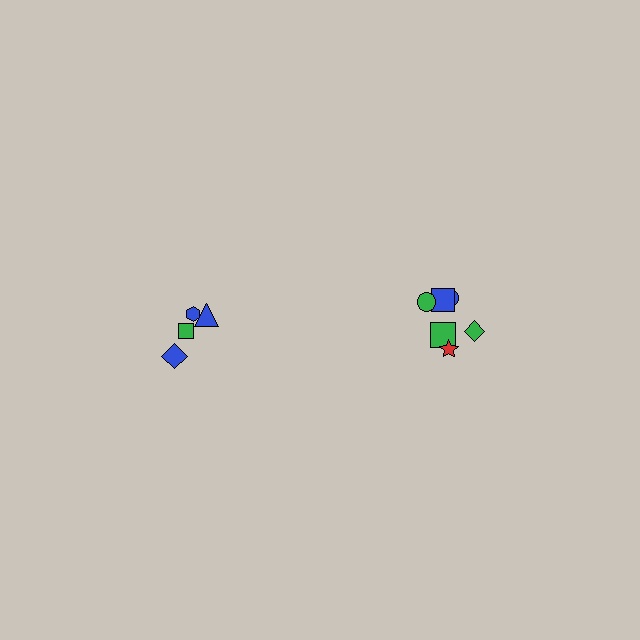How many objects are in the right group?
There are 6 objects.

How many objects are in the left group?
There are 4 objects.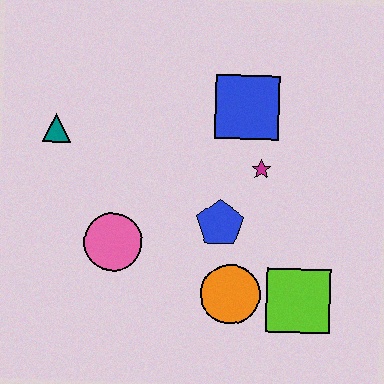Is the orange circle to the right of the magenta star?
No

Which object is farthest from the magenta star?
The teal triangle is farthest from the magenta star.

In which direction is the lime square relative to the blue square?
The lime square is below the blue square.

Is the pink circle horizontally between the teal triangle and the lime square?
Yes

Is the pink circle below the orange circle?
No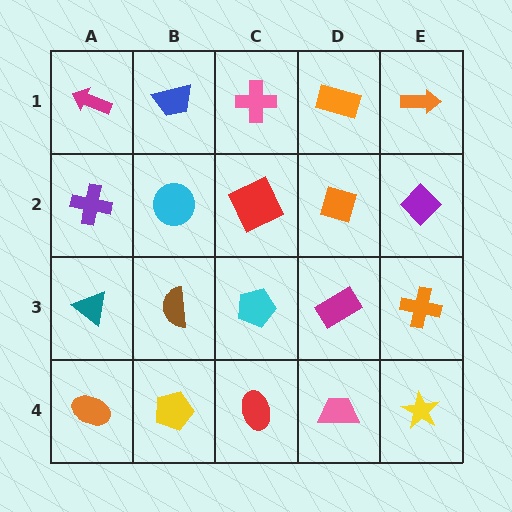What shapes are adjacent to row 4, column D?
A magenta rectangle (row 3, column D), a red ellipse (row 4, column C), a yellow star (row 4, column E).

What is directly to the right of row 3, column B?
A cyan pentagon.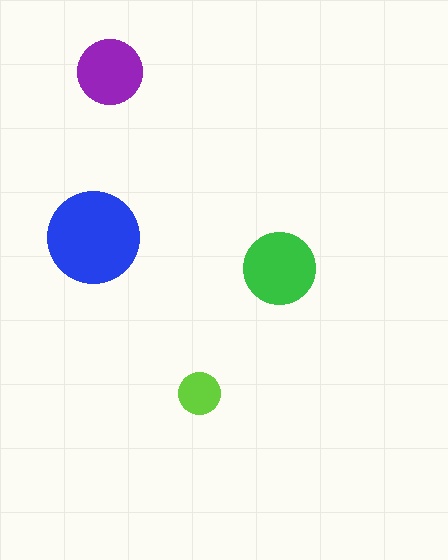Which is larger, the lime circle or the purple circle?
The purple one.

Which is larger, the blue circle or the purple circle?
The blue one.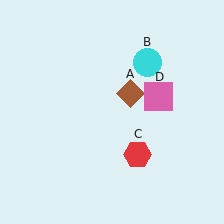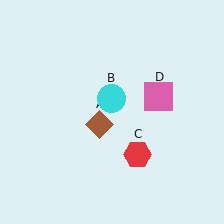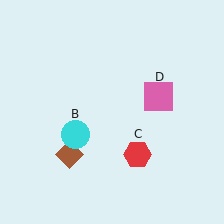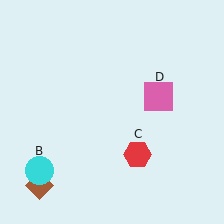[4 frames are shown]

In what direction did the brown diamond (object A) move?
The brown diamond (object A) moved down and to the left.